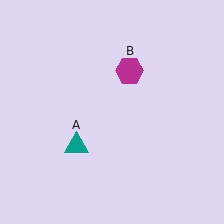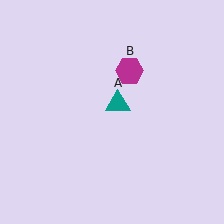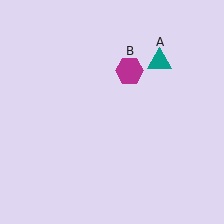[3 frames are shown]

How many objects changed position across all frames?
1 object changed position: teal triangle (object A).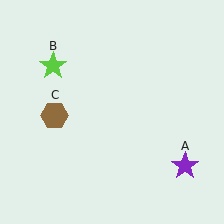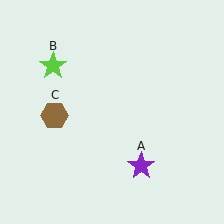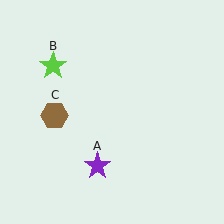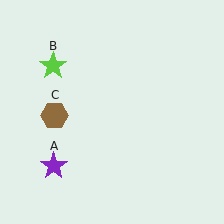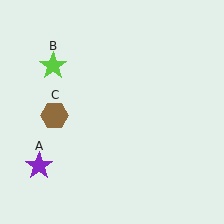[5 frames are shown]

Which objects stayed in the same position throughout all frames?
Lime star (object B) and brown hexagon (object C) remained stationary.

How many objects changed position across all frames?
1 object changed position: purple star (object A).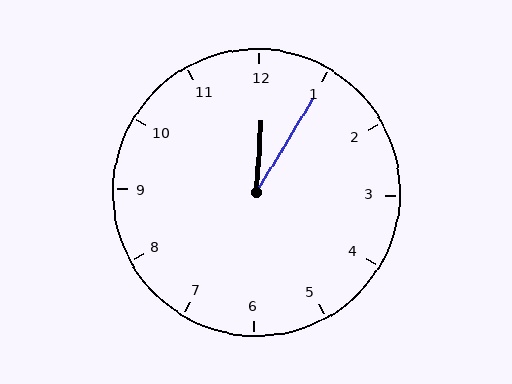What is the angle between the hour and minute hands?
Approximately 28 degrees.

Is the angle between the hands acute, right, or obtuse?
It is acute.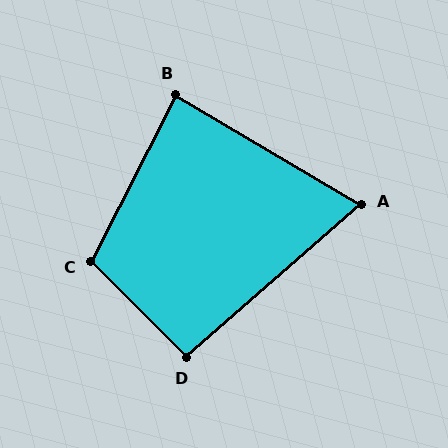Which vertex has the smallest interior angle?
A, at approximately 72 degrees.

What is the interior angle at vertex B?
Approximately 86 degrees (approximately right).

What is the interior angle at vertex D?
Approximately 94 degrees (approximately right).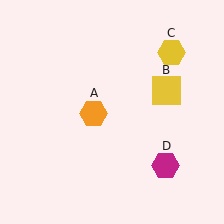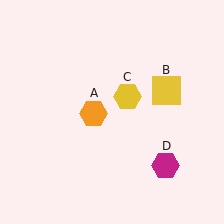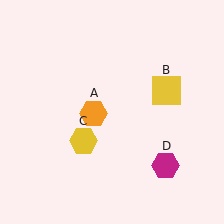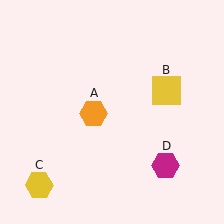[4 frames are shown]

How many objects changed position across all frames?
1 object changed position: yellow hexagon (object C).